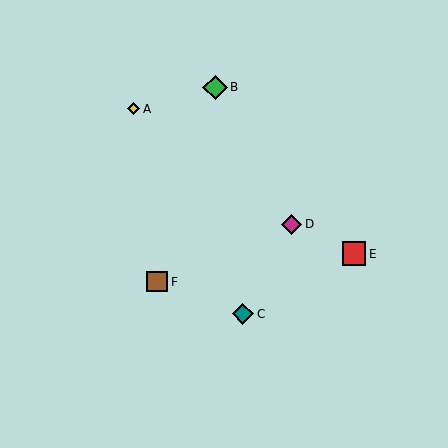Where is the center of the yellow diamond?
The center of the yellow diamond is at (134, 109).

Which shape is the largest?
The green diamond (labeled B) is the largest.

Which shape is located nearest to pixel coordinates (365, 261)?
The red square (labeled E) at (354, 254) is nearest to that location.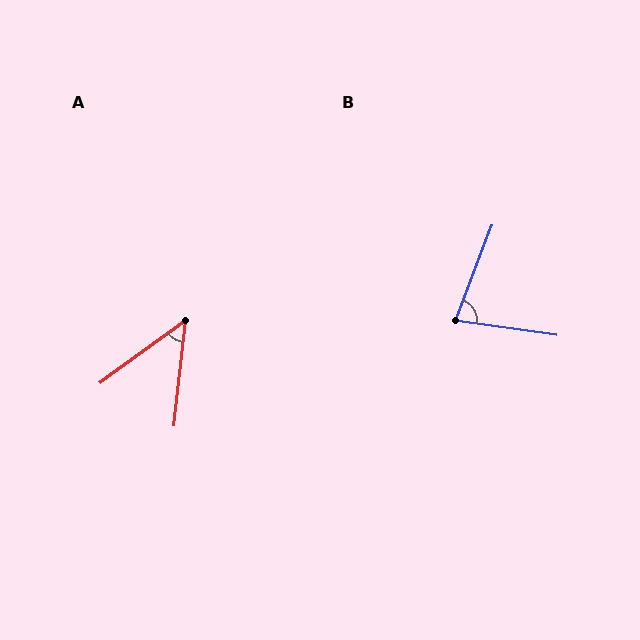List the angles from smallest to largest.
A (48°), B (77°).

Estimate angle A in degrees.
Approximately 48 degrees.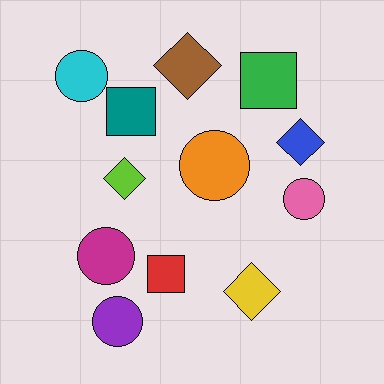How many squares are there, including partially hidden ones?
There are 3 squares.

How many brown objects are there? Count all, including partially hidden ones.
There is 1 brown object.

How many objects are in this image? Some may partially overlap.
There are 12 objects.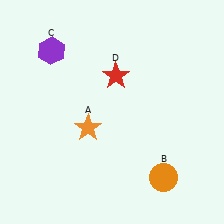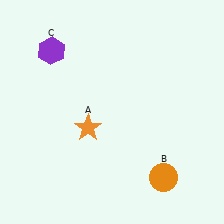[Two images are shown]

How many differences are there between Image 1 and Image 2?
There is 1 difference between the two images.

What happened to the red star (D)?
The red star (D) was removed in Image 2. It was in the top-right area of Image 1.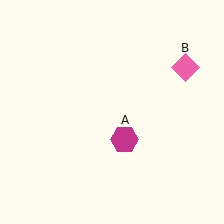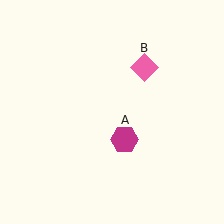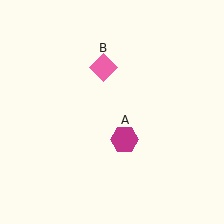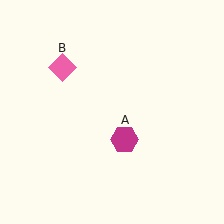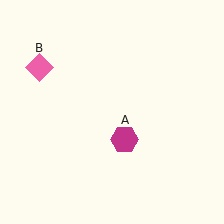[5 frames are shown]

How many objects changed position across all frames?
1 object changed position: pink diamond (object B).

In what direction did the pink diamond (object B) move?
The pink diamond (object B) moved left.